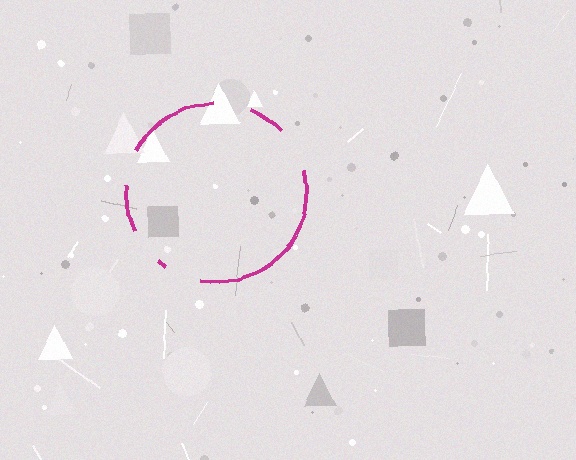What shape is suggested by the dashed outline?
The dashed outline suggests a circle.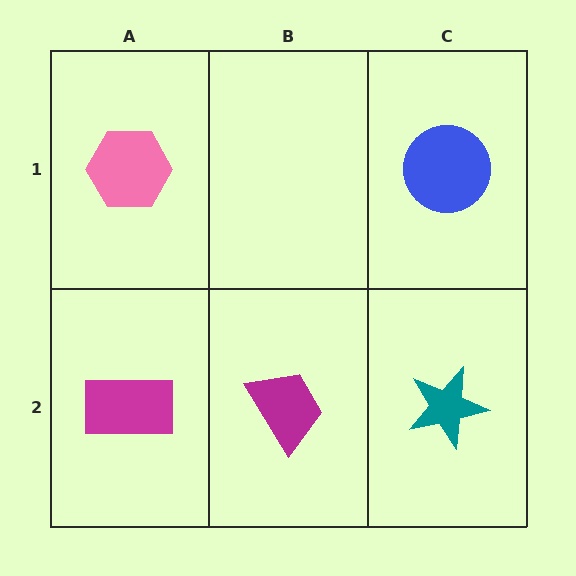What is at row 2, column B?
A magenta trapezoid.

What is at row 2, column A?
A magenta rectangle.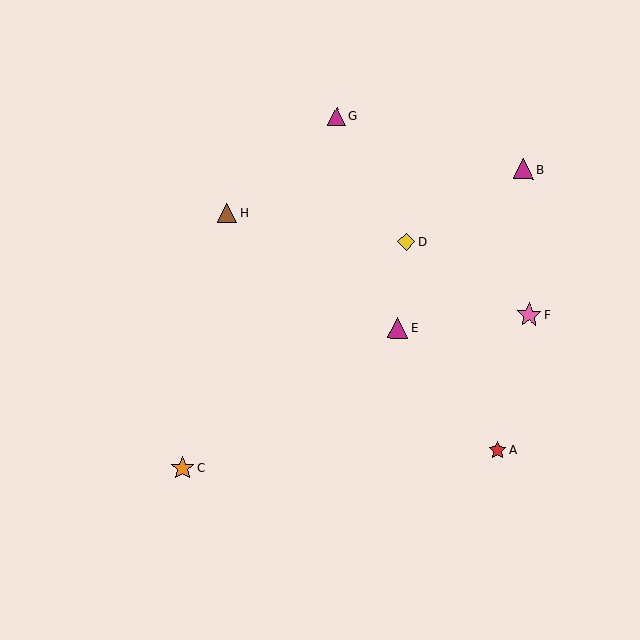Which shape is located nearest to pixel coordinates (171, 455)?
The orange star (labeled C) at (183, 468) is nearest to that location.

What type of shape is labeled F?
Shape F is a pink star.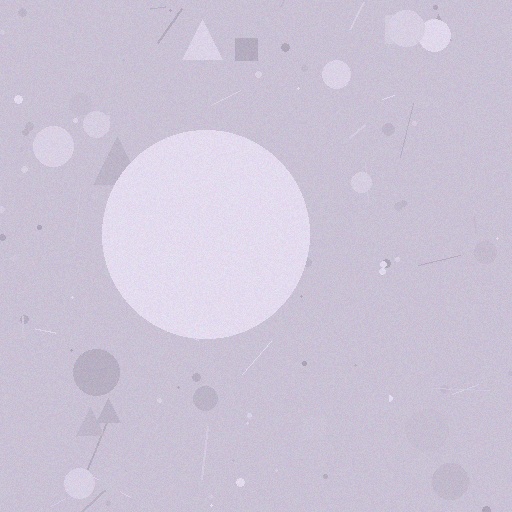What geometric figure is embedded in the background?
A circle is embedded in the background.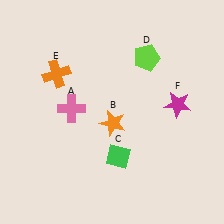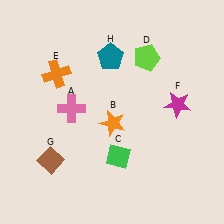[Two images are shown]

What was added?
A brown diamond (G), a teal pentagon (H) were added in Image 2.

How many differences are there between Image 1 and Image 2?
There are 2 differences between the two images.